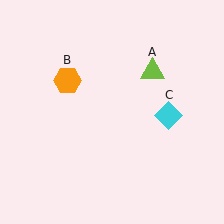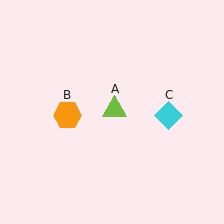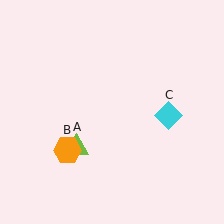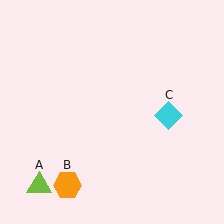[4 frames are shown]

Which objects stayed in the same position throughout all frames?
Cyan diamond (object C) remained stationary.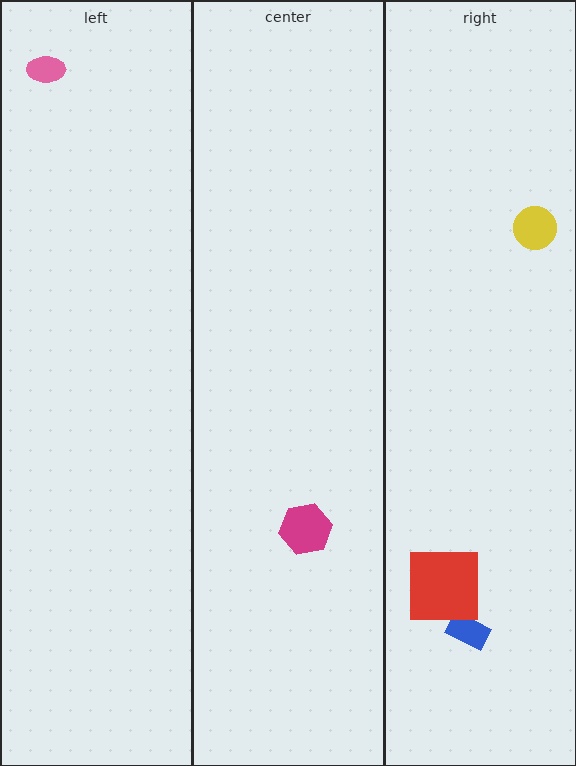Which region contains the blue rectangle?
The right region.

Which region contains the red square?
The right region.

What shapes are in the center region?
The magenta hexagon.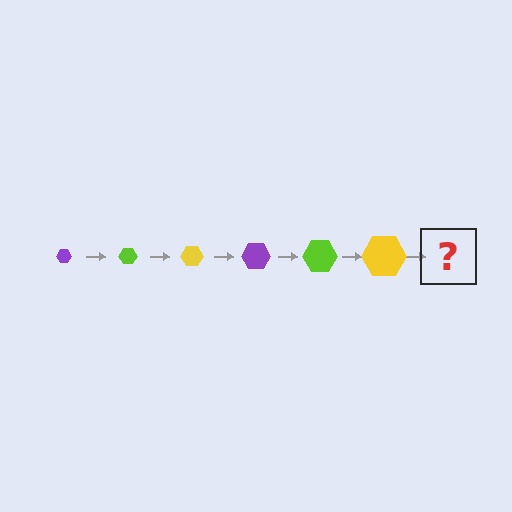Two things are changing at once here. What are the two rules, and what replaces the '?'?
The two rules are that the hexagon grows larger each step and the color cycles through purple, lime, and yellow. The '?' should be a purple hexagon, larger than the previous one.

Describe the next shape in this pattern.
It should be a purple hexagon, larger than the previous one.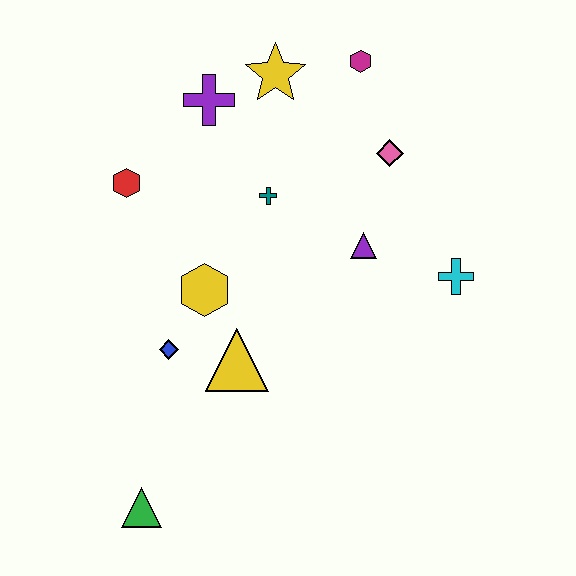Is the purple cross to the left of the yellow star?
Yes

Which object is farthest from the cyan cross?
The green triangle is farthest from the cyan cross.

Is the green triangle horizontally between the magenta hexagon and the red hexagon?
Yes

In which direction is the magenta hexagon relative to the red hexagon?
The magenta hexagon is to the right of the red hexagon.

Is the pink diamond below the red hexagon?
No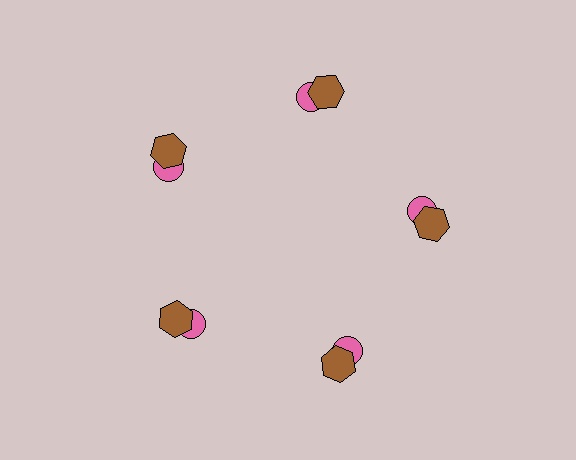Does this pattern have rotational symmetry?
Yes, this pattern has 5-fold rotational symmetry. It looks the same after rotating 72 degrees around the center.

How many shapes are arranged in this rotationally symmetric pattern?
There are 10 shapes, arranged in 5 groups of 2.